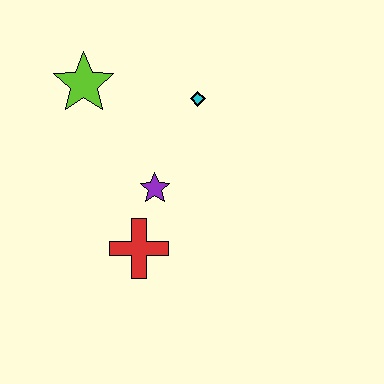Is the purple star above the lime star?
No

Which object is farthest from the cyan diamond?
The red cross is farthest from the cyan diamond.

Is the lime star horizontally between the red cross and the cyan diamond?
No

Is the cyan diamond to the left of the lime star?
No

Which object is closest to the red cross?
The purple star is closest to the red cross.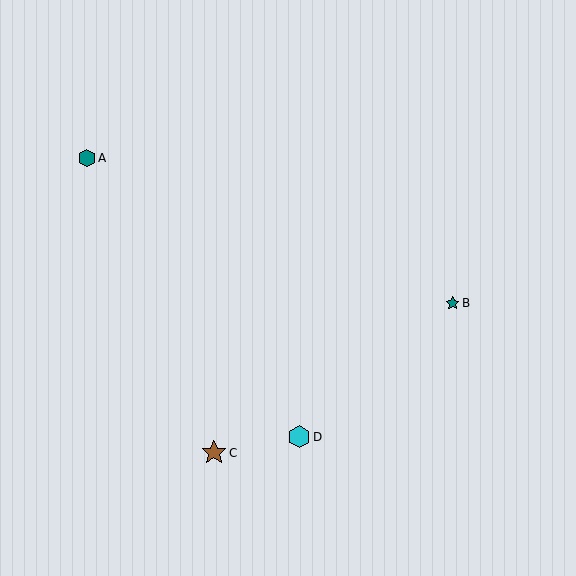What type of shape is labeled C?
Shape C is a brown star.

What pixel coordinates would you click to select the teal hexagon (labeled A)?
Click at (87, 158) to select the teal hexagon A.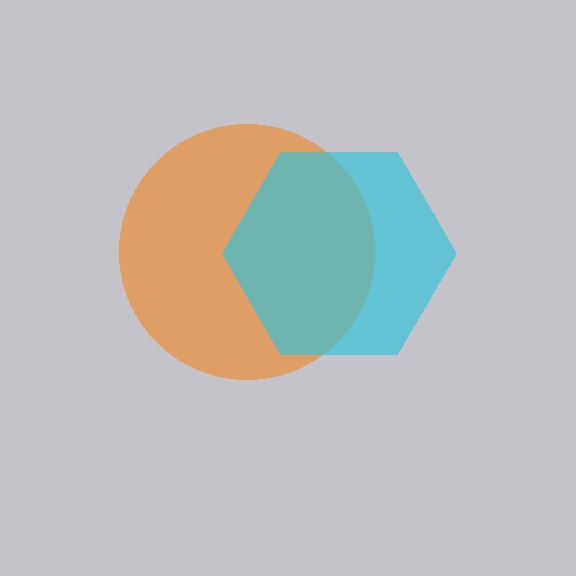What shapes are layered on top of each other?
The layered shapes are: an orange circle, a cyan hexagon.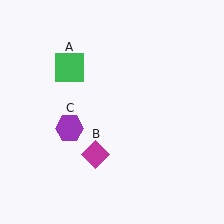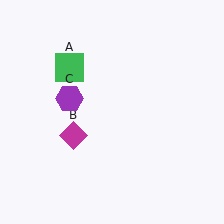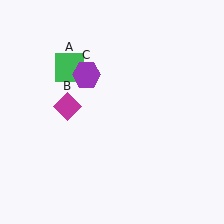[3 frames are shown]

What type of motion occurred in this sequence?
The magenta diamond (object B), purple hexagon (object C) rotated clockwise around the center of the scene.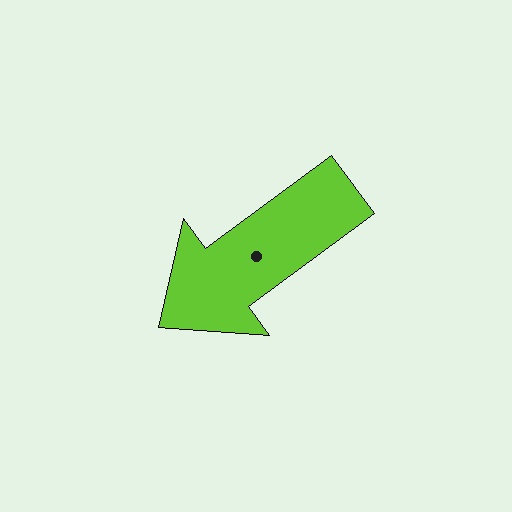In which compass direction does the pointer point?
Southwest.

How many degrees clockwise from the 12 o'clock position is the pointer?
Approximately 234 degrees.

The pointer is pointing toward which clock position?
Roughly 8 o'clock.